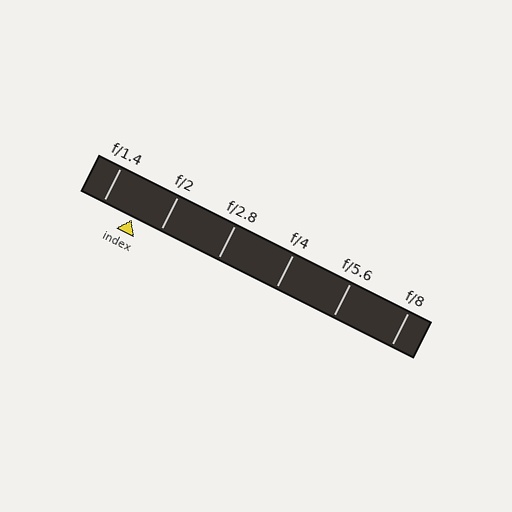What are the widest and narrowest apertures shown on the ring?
The widest aperture shown is f/1.4 and the narrowest is f/8.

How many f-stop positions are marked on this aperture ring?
There are 6 f-stop positions marked.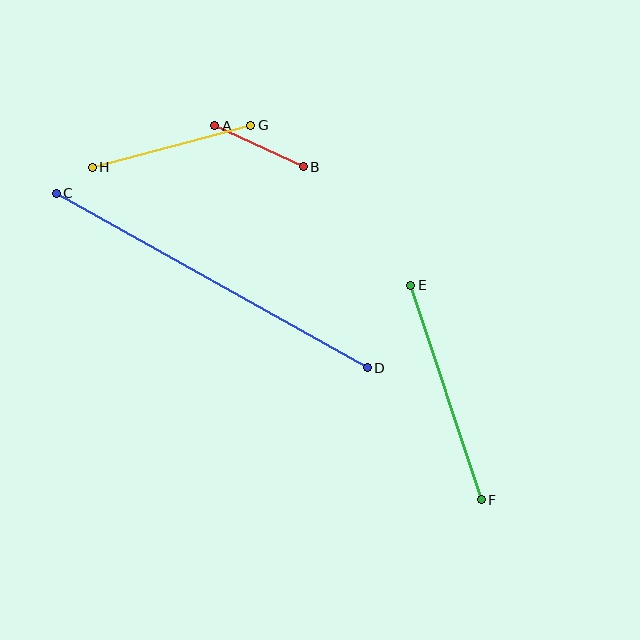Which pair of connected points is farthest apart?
Points C and D are farthest apart.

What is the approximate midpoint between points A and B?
The midpoint is at approximately (259, 146) pixels.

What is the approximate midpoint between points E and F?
The midpoint is at approximately (446, 393) pixels.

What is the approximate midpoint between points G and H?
The midpoint is at approximately (172, 146) pixels.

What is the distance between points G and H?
The distance is approximately 164 pixels.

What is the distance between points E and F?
The distance is approximately 226 pixels.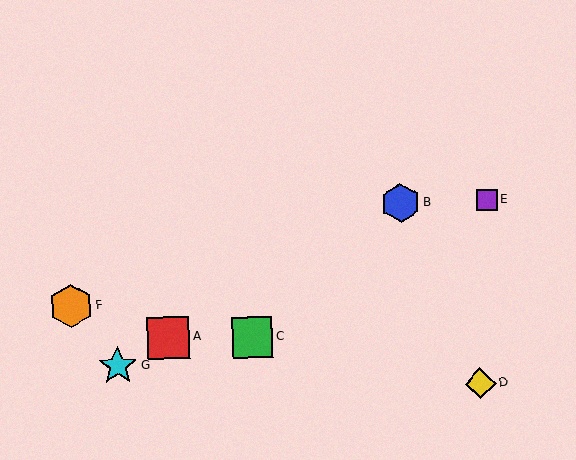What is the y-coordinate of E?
Object E is at y≈200.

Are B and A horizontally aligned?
No, B is at y≈203 and A is at y≈338.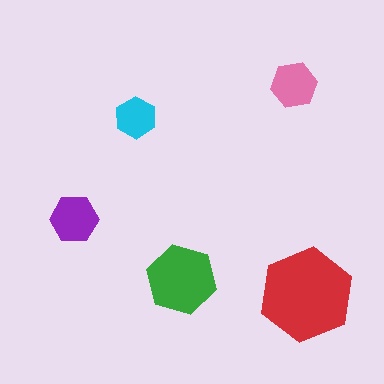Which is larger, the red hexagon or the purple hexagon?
The red one.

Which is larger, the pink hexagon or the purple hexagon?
The purple one.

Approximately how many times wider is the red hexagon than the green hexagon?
About 1.5 times wider.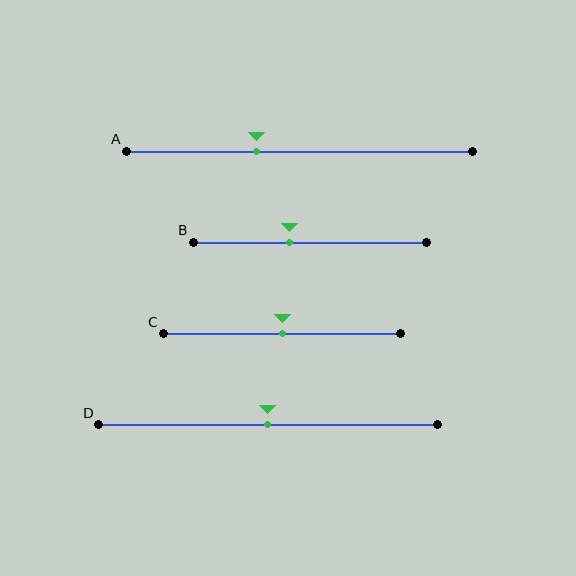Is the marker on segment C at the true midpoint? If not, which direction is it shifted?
Yes, the marker on segment C is at the true midpoint.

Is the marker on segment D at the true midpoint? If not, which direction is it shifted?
Yes, the marker on segment D is at the true midpoint.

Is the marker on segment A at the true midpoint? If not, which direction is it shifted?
No, the marker on segment A is shifted to the left by about 12% of the segment length.